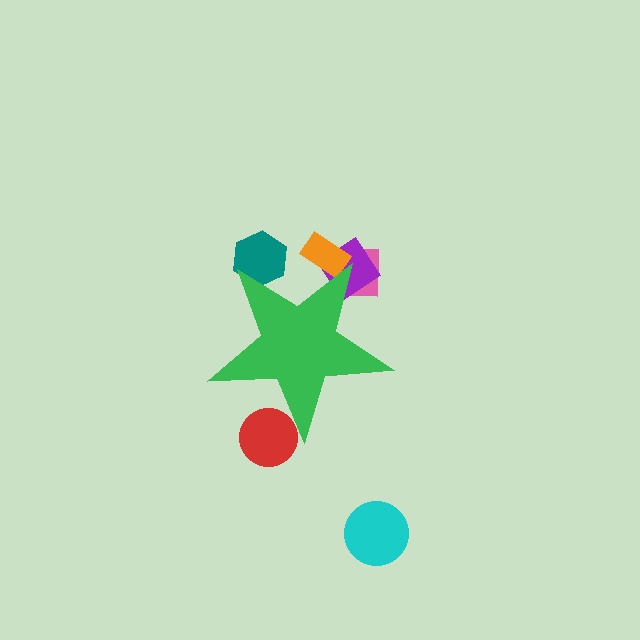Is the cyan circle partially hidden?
No, the cyan circle is fully visible.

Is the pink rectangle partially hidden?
Yes, the pink rectangle is partially hidden behind the green star.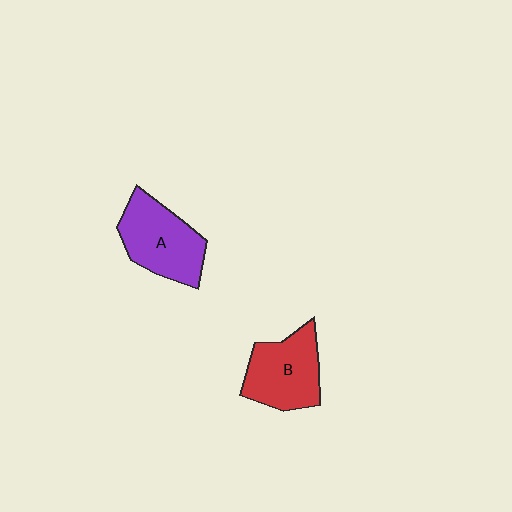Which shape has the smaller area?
Shape B (red).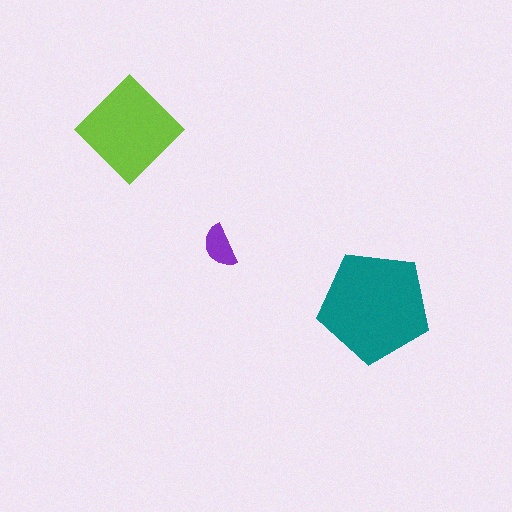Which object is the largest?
The teal pentagon.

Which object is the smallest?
The purple semicircle.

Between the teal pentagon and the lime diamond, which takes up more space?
The teal pentagon.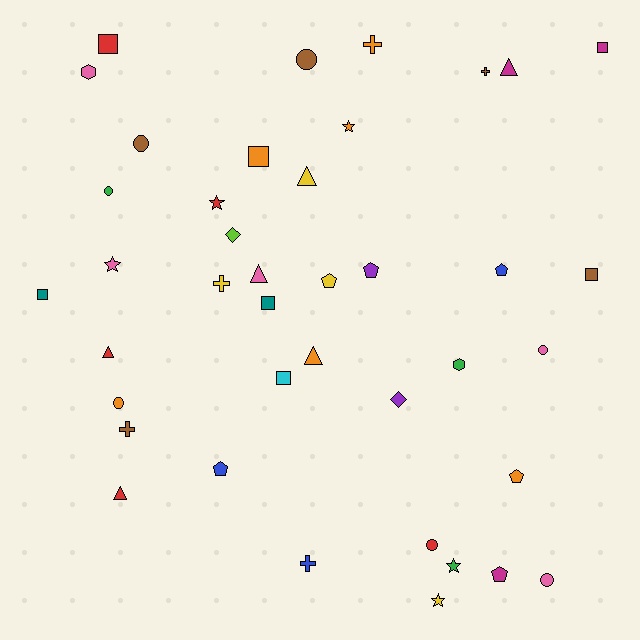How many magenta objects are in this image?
There are 3 magenta objects.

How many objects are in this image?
There are 40 objects.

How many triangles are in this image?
There are 6 triangles.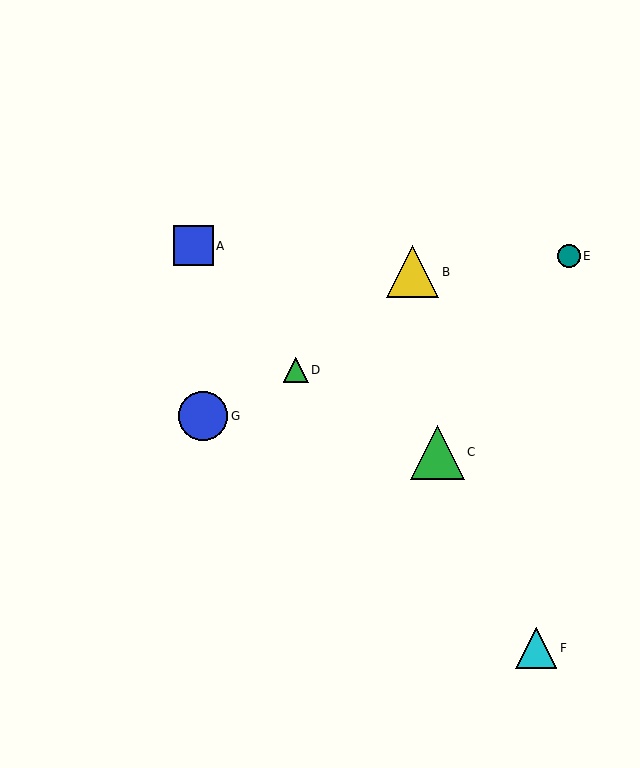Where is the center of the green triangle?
The center of the green triangle is at (437, 452).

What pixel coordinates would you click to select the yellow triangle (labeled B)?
Click at (413, 272) to select the yellow triangle B.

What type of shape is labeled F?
Shape F is a cyan triangle.